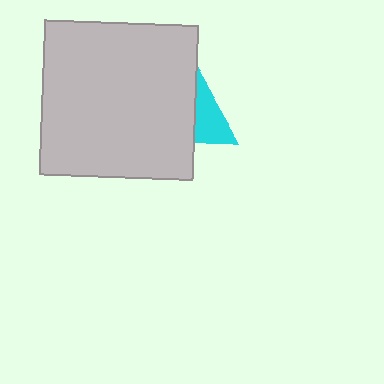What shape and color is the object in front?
The object in front is a light gray square.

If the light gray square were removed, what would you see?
You would see the complete cyan triangle.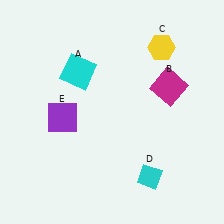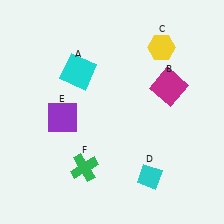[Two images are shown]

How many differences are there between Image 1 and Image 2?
There is 1 difference between the two images.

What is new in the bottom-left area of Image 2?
A green cross (F) was added in the bottom-left area of Image 2.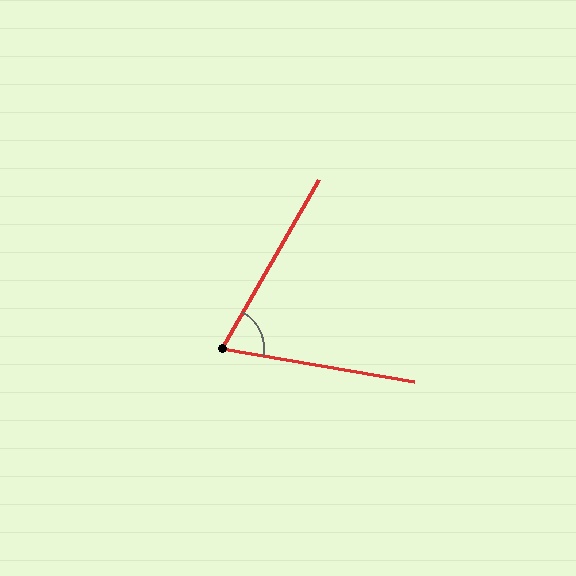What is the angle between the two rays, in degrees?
Approximately 70 degrees.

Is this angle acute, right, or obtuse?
It is acute.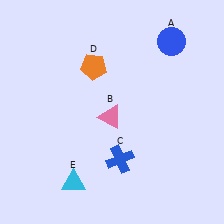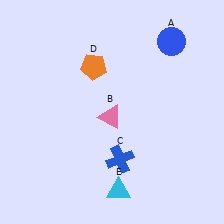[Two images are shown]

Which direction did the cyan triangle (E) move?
The cyan triangle (E) moved right.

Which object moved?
The cyan triangle (E) moved right.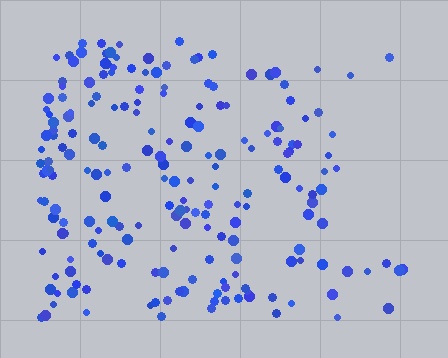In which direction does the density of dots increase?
From right to left, with the left side densest.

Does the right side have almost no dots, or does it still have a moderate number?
Still a moderate number, just noticeably fewer than the left.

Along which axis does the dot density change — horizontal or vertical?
Horizontal.